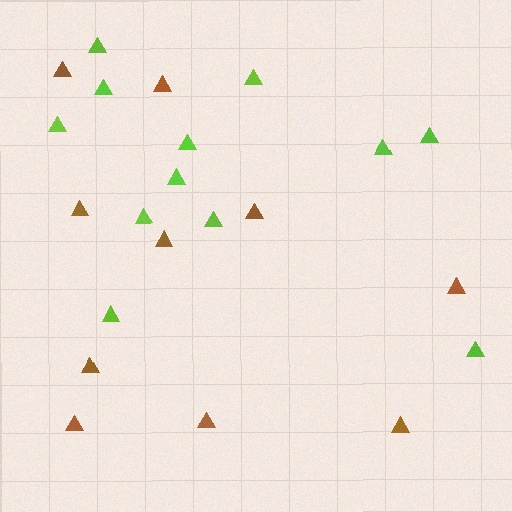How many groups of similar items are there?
There are 2 groups: one group of brown triangles (10) and one group of lime triangles (12).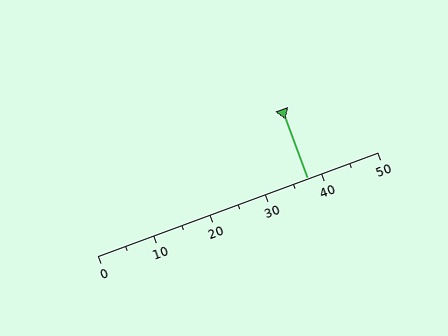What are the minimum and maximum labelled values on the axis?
The axis runs from 0 to 50.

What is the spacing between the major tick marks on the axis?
The major ticks are spaced 10 apart.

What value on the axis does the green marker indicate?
The marker indicates approximately 37.5.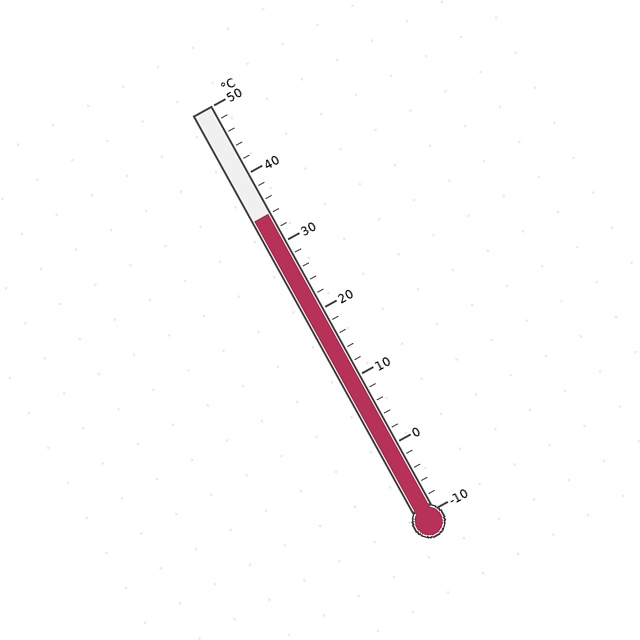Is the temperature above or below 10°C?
The temperature is above 10°C.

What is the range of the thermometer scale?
The thermometer scale ranges from -10°C to 50°C.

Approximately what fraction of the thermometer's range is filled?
The thermometer is filled to approximately 75% of its range.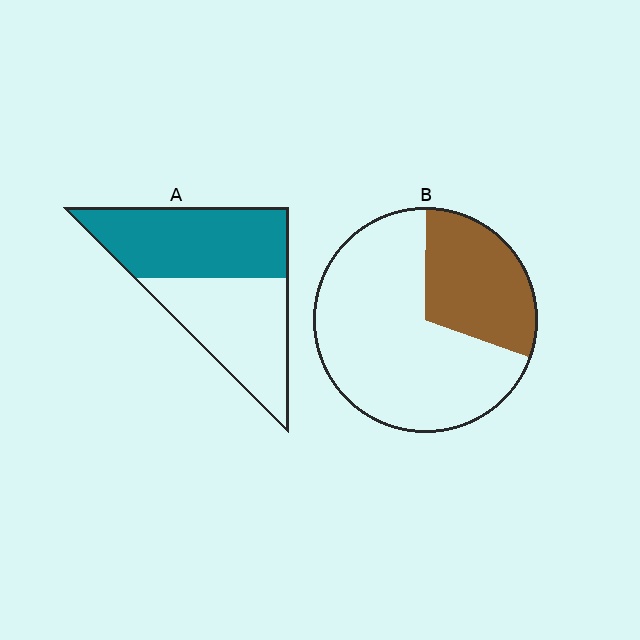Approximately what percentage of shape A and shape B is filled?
A is approximately 55% and B is approximately 30%.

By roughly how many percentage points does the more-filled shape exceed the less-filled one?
By roughly 20 percentage points (A over B).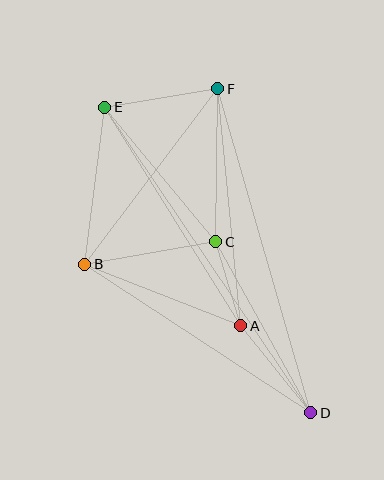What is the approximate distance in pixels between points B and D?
The distance between B and D is approximately 271 pixels.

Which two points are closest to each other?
Points A and C are closest to each other.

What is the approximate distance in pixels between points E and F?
The distance between E and F is approximately 114 pixels.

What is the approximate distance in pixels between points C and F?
The distance between C and F is approximately 153 pixels.